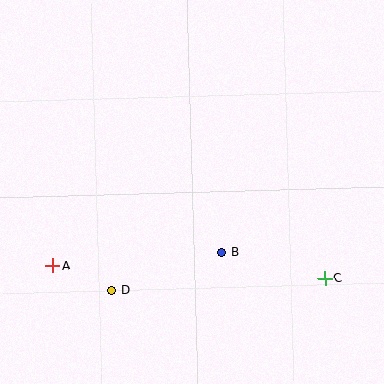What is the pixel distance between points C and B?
The distance between C and B is 107 pixels.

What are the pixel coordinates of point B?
Point B is at (222, 252).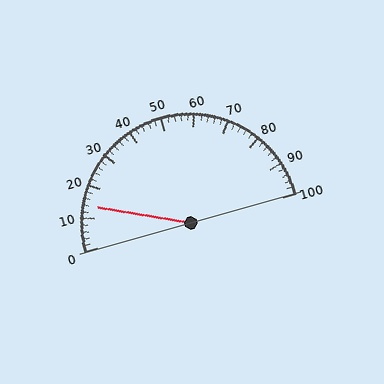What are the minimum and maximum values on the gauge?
The gauge ranges from 0 to 100.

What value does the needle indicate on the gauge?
The needle indicates approximately 14.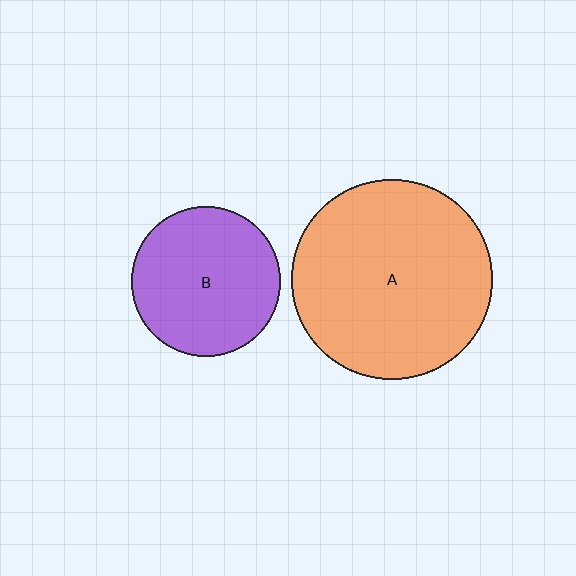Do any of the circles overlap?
No, none of the circles overlap.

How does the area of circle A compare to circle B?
Approximately 1.8 times.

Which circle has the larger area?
Circle A (orange).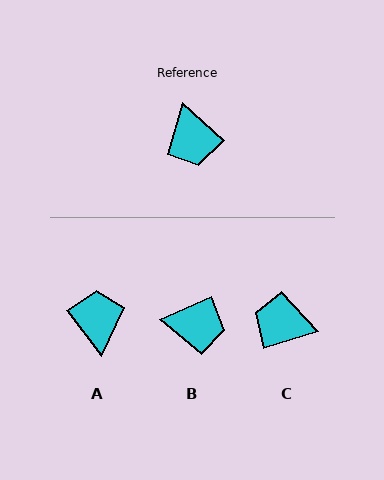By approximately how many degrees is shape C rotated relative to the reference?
Approximately 121 degrees clockwise.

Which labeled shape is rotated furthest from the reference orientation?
A, about 170 degrees away.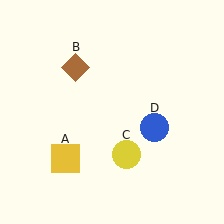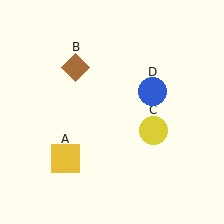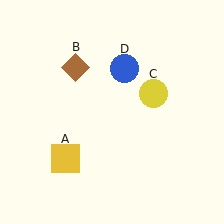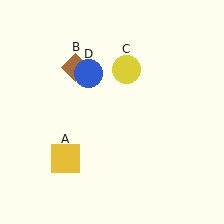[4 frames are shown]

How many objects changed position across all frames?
2 objects changed position: yellow circle (object C), blue circle (object D).